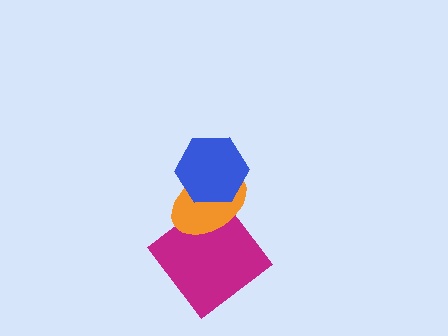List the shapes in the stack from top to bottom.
From top to bottom: the blue hexagon, the orange ellipse, the magenta diamond.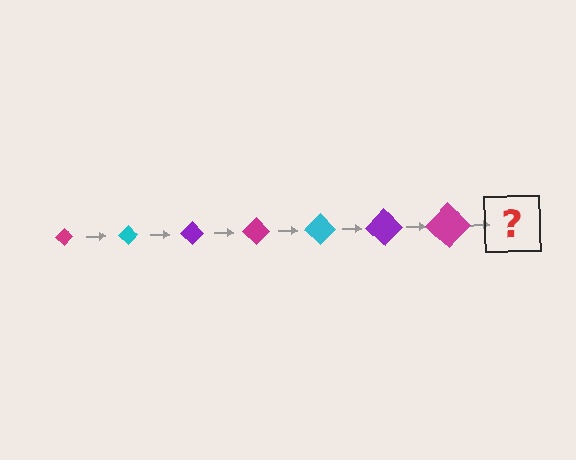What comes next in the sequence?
The next element should be a cyan diamond, larger than the previous one.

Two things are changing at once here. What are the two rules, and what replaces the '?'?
The two rules are that the diamond grows larger each step and the color cycles through magenta, cyan, and purple. The '?' should be a cyan diamond, larger than the previous one.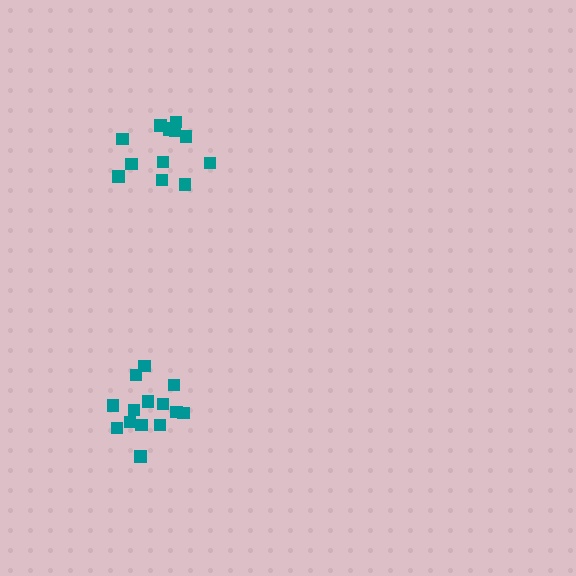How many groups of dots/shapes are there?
There are 2 groups.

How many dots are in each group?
Group 1: 14 dots, Group 2: 13 dots (27 total).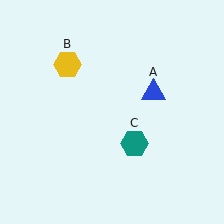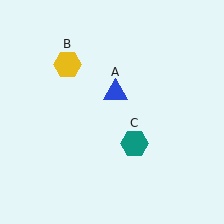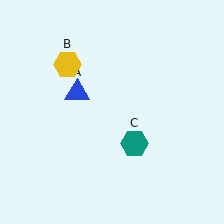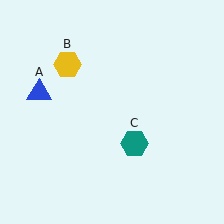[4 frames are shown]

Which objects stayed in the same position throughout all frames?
Yellow hexagon (object B) and teal hexagon (object C) remained stationary.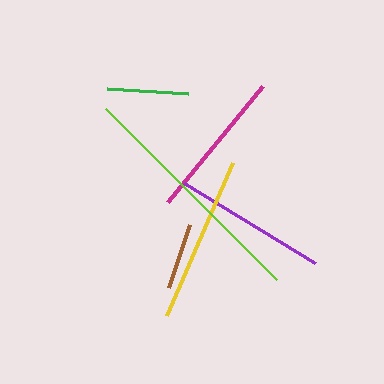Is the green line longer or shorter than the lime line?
The lime line is longer than the green line.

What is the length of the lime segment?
The lime segment is approximately 242 pixels long.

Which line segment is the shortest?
The brown line is the shortest at approximately 67 pixels.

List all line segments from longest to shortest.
From longest to shortest: lime, yellow, purple, magenta, green, brown.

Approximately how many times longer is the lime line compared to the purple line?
The lime line is approximately 1.6 times the length of the purple line.